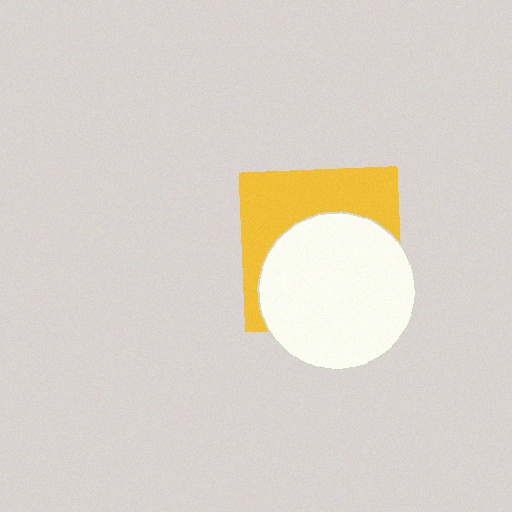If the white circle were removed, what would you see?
You would see the complete yellow square.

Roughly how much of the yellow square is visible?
A small part of it is visible (roughly 42%).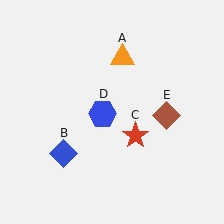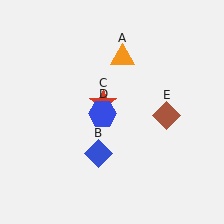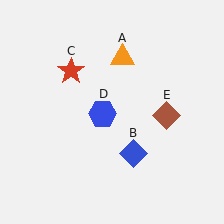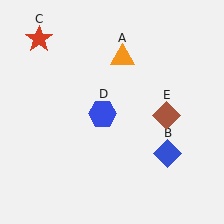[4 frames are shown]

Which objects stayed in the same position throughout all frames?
Orange triangle (object A) and blue hexagon (object D) and brown diamond (object E) remained stationary.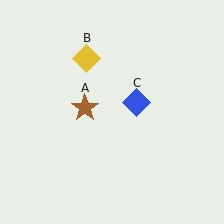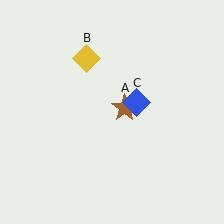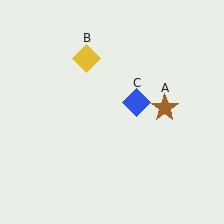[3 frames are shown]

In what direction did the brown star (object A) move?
The brown star (object A) moved right.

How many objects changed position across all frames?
1 object changed position: brown star (object A).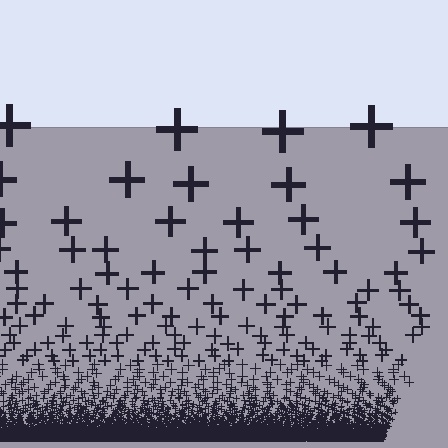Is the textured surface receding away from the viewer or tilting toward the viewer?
The surface appears to tilt toward the viewer. Texture elements get larger and sparser toward the top.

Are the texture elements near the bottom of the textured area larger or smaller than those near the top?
Smaller. The gradient is inverted — elements near the bottom are smaller and denser.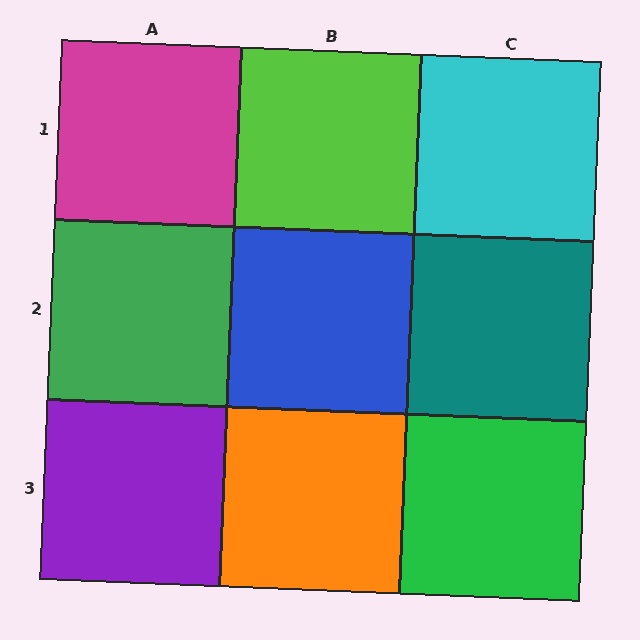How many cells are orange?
1 cell is orange.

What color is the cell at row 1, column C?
Cyan.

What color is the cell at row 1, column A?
Magenta.